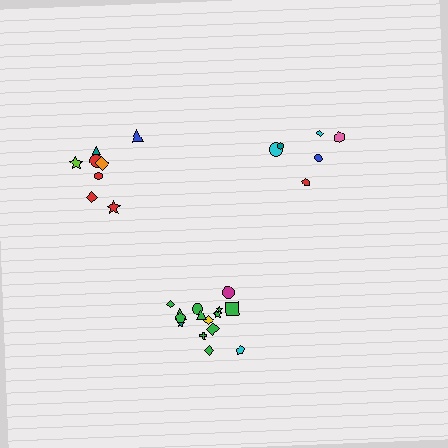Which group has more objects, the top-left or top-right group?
The top-left group.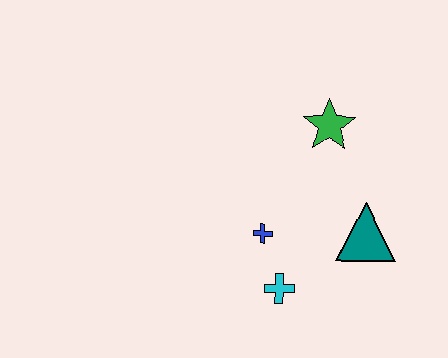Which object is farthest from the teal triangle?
The green star is farthest from the teal triangle.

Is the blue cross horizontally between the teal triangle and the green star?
No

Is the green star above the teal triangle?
Yes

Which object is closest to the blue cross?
The cyan cross is closest to the blue cross.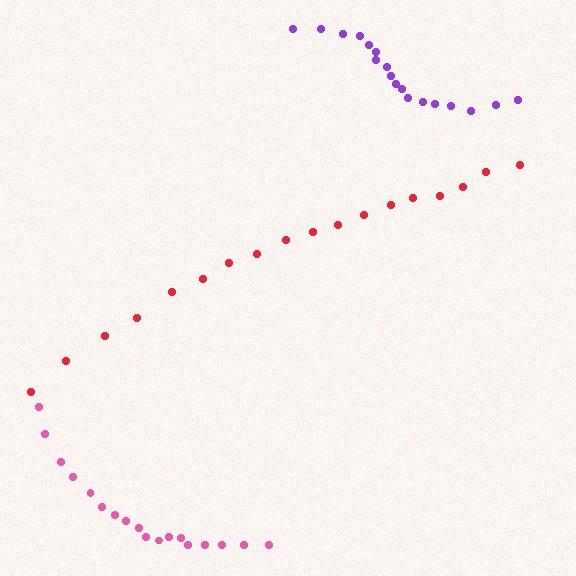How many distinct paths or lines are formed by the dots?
There are 3 distinct paths.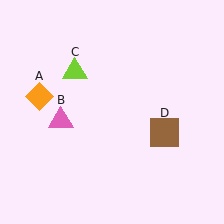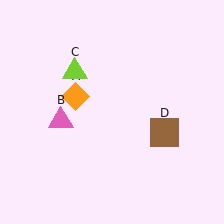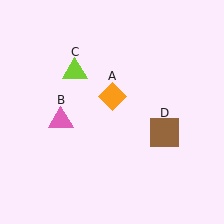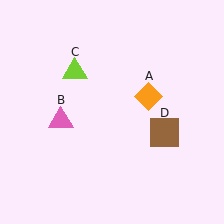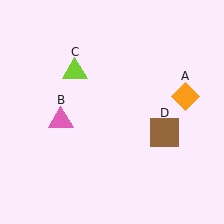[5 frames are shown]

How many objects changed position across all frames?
1 object changed position: orange diamond (object A).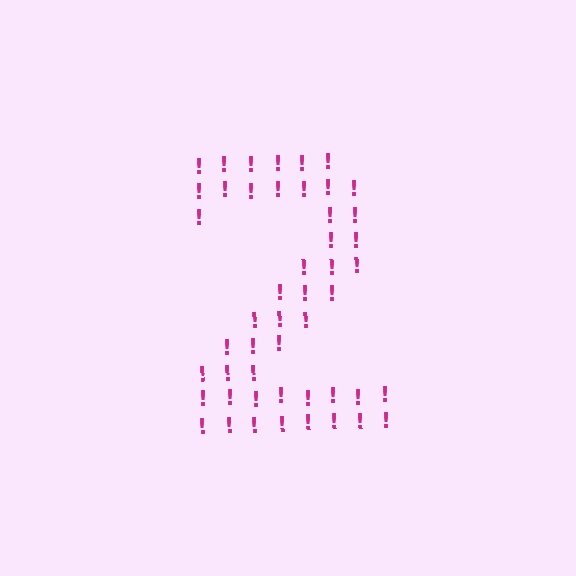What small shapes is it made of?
It is made of small exclamation marks.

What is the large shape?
The large shape is the digit 2.